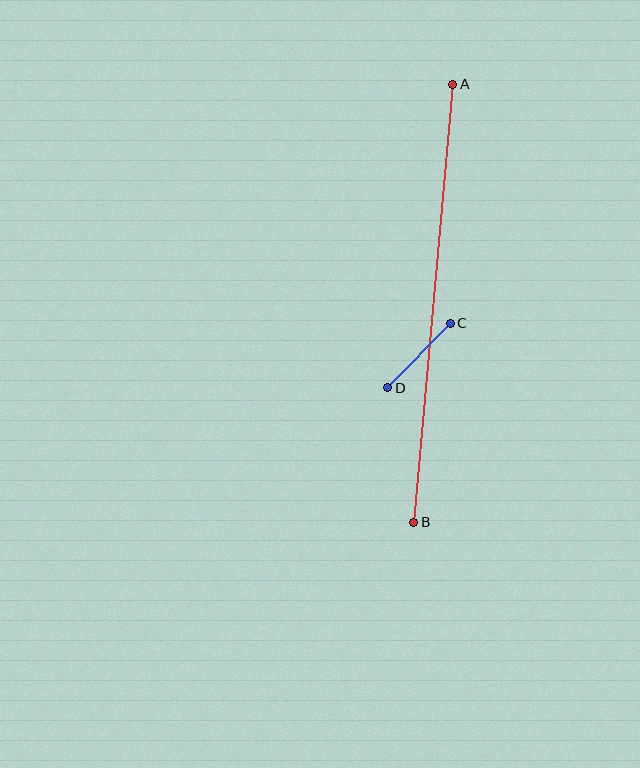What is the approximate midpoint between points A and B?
The midpoint is at approximately (433, 303) pixels.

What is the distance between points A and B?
The distance is approximately 440 pixels.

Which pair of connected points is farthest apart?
Points A and B are farthest apart.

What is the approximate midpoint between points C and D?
The midpoint is at approximately (419, 355) pixels.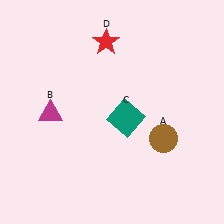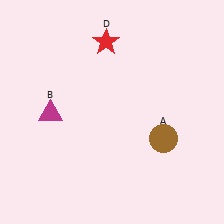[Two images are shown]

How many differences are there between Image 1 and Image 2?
There is 1 difference between the two images.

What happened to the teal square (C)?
The teal square (C) was removed in Image 2. It was in the bottom-right area of Image 1.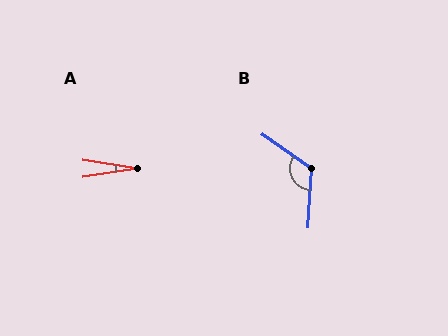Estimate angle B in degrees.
Approximately 121 degrees.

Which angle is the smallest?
A, at approximately 18 degrees.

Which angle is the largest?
B, at approximately 121 degrees.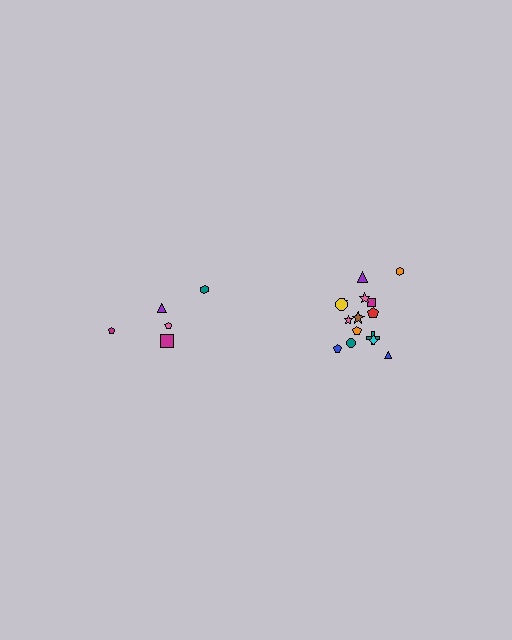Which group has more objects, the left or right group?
The right group.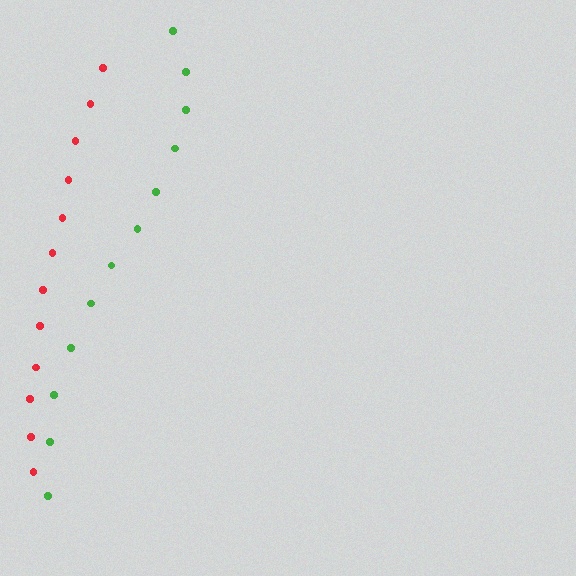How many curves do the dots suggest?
There are 2 distinct paths.